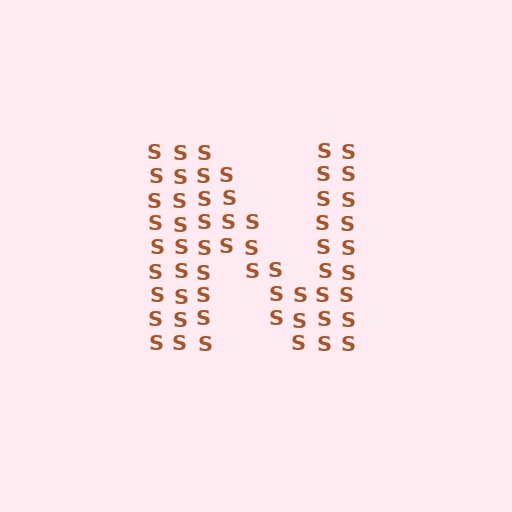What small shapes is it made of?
It is made of small letter S's.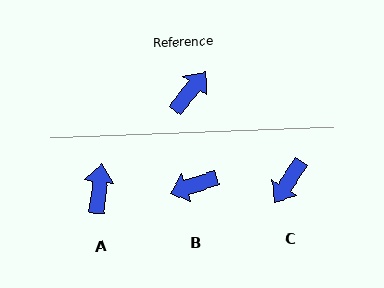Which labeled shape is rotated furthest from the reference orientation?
C, about 175 degrees away.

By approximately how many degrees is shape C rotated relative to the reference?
Approximately 175 degrees clockwise.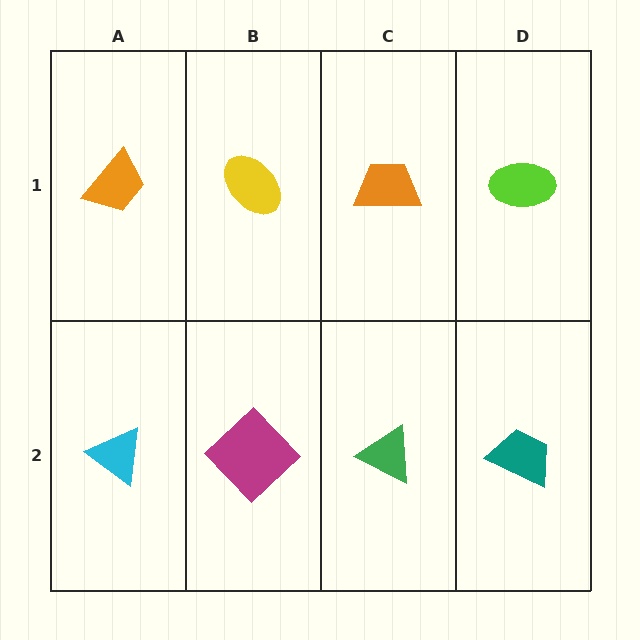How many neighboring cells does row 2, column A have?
2.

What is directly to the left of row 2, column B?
A cyan triangle.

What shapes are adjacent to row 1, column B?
A magenta diamond (row 2, column B), an orange trapezoid (row 1, column A), an orange trapezoid (row 1, column C).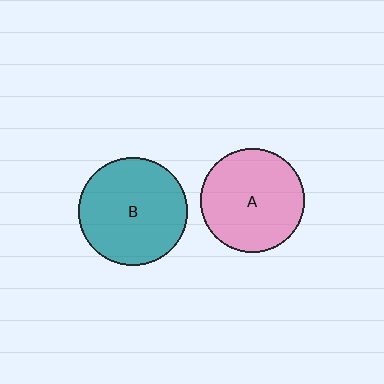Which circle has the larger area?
Circle B (teal).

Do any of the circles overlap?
No, none of the circles overlap.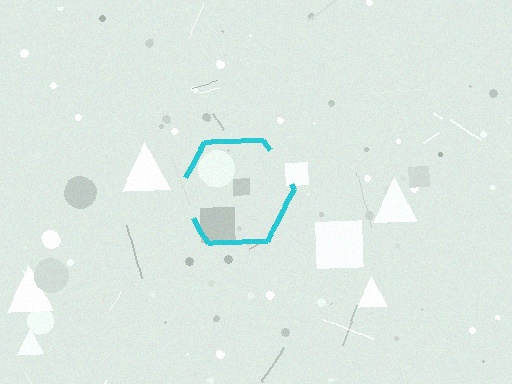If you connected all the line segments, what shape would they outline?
They would outline a hexagon.